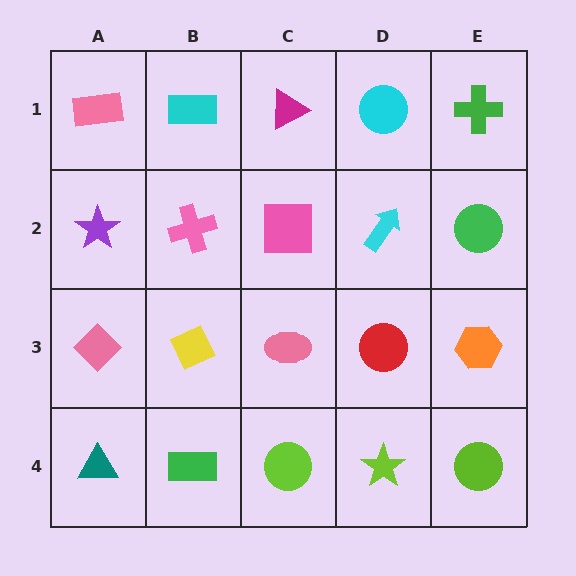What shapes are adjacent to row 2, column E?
A green cross (row 1, column E), an orange hexagon (row 3, column E), a cyan arrow (row 2, column D).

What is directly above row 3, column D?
A cyan arrow.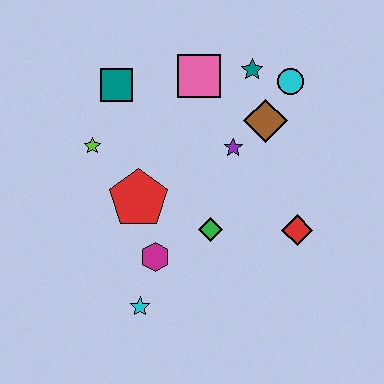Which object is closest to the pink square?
The teal star is closest to the pink square.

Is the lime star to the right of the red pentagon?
No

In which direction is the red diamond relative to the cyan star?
The red diamond is to the right of the cyan star.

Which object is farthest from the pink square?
The cyan star is farthest from the pink square.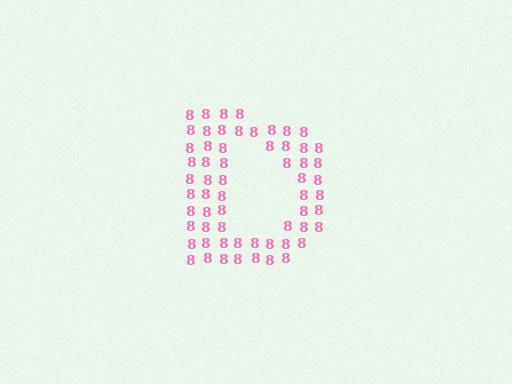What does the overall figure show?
The overall figure shows the letter D.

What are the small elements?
The small elements are digit 8's.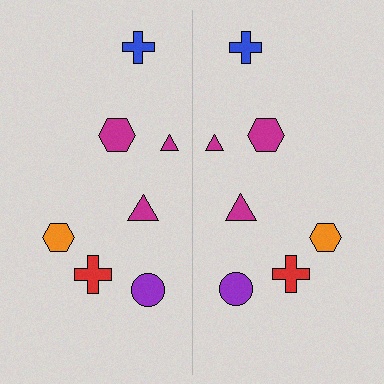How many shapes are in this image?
There are 14 shapes in this image.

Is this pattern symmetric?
Yes, this pattern has bilateral (reflection) symmetry.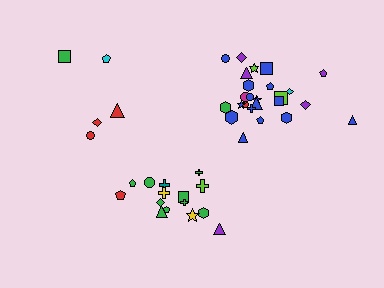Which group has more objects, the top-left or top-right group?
The top-right group.